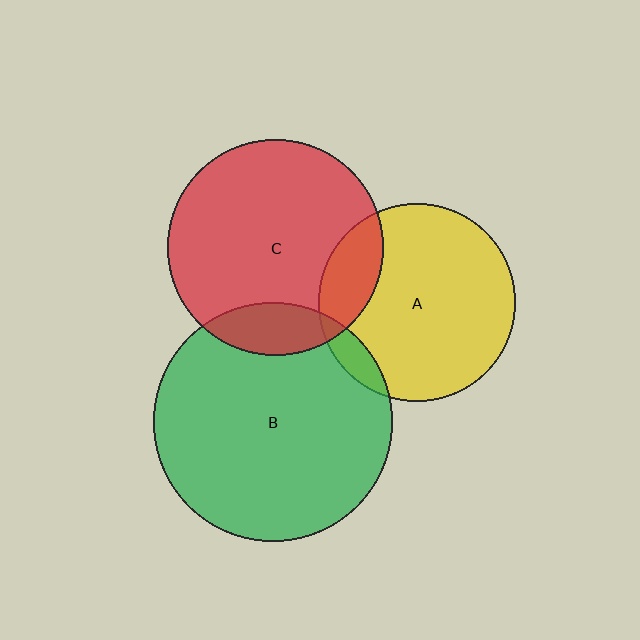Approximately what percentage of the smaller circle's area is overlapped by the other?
Approximately 15%.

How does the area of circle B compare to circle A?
Approximately 1.5 times.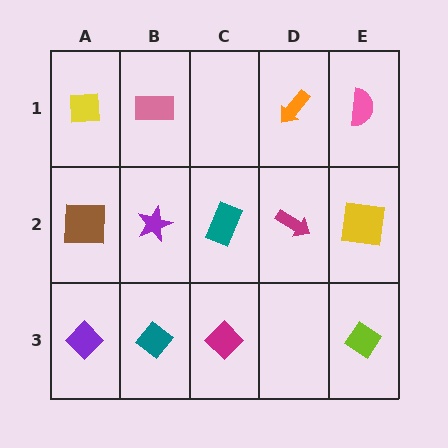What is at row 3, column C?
A magenta diamond.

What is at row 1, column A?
A yellow square.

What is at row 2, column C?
A teal rectangle.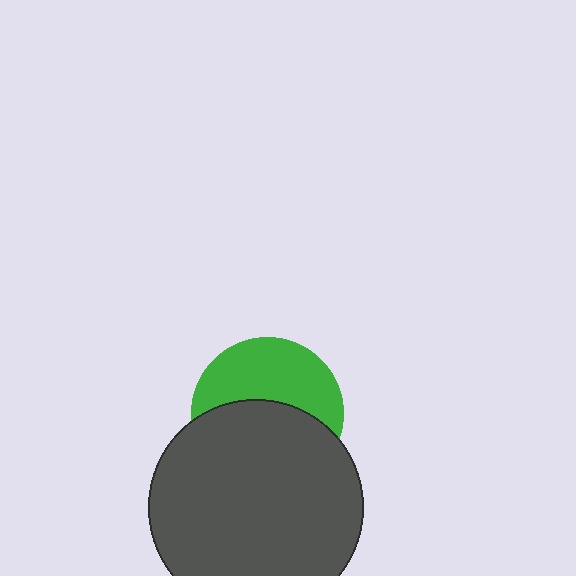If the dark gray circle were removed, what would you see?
You would see the complete green circle.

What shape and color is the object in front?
The object in front is a dark gray circle.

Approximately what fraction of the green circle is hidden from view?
Roughly 53% of the green circle is hidden behind the dark gray circle.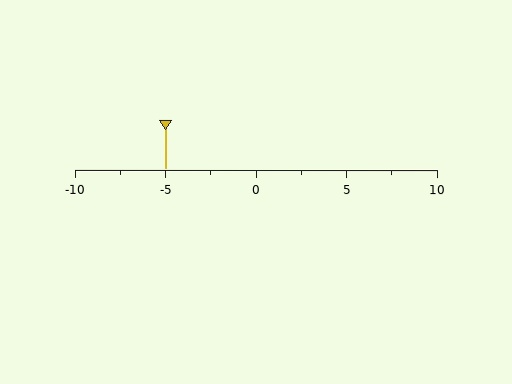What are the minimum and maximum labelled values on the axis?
The axis runs from -10 to 10.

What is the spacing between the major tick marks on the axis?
The major ticks are spaced 5 apart.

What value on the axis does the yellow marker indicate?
The marker indicates approximately -5.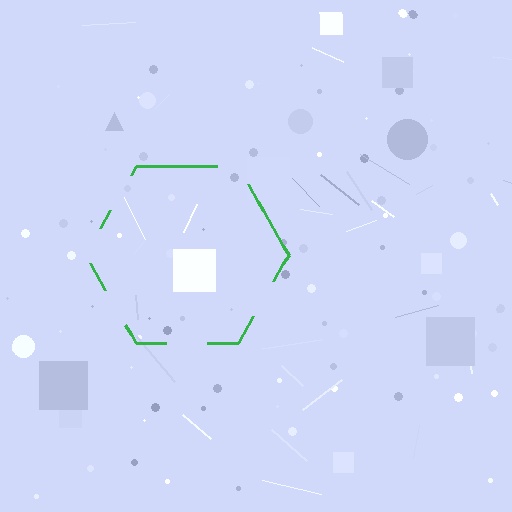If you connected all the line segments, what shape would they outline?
They would outline a hexagon.